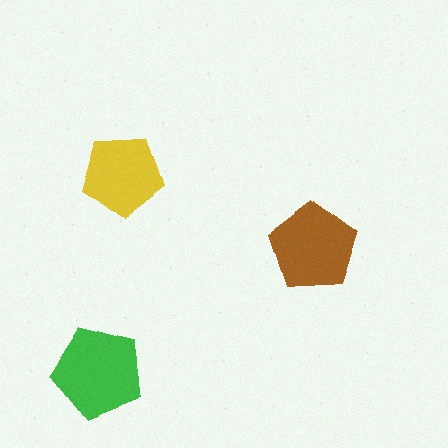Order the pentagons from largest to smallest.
the green one, the brown one, the yellow one.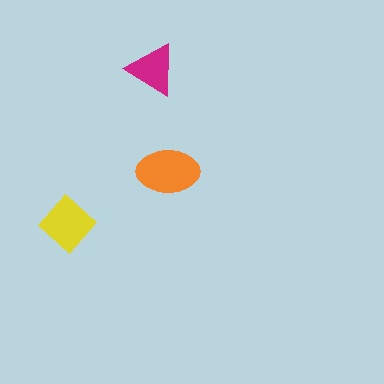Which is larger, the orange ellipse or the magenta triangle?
The orange ellipse.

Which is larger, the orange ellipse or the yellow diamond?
The orange ellipse.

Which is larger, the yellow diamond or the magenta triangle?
The yellow diamond.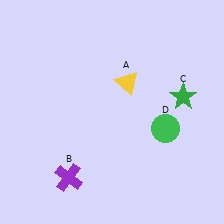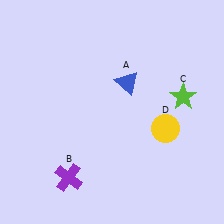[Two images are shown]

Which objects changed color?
A changed from yellow to blue. C changed from green to lime. D changed from green to yellow.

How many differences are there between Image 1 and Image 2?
There are 3 differences between the two images.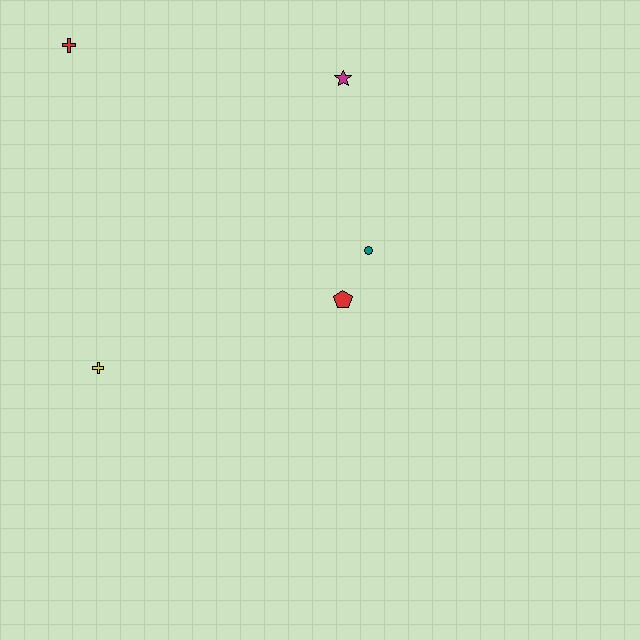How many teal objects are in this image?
There is 1 teal object.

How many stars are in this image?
There is 1 star.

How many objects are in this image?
There are 5 objects.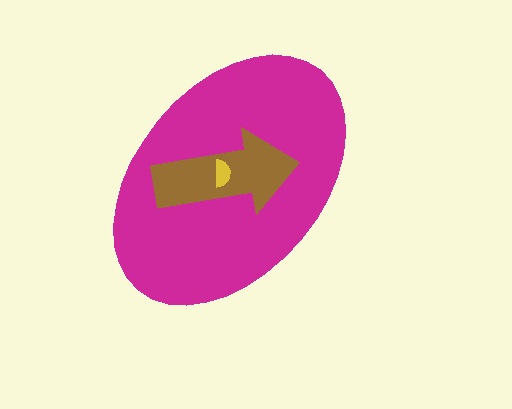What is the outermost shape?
The magenta ellipse.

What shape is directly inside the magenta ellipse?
The brown arrow.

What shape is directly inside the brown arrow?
The yellow semicircle.